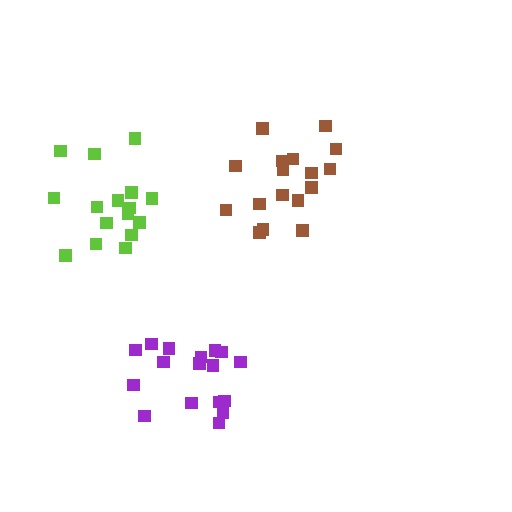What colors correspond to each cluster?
The clusters are colored: purple, lime, brown.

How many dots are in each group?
Group 1: 17 dots, Group 2: 16 dots, Group 3: 17 dots (50 total).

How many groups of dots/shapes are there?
There are 3 groups.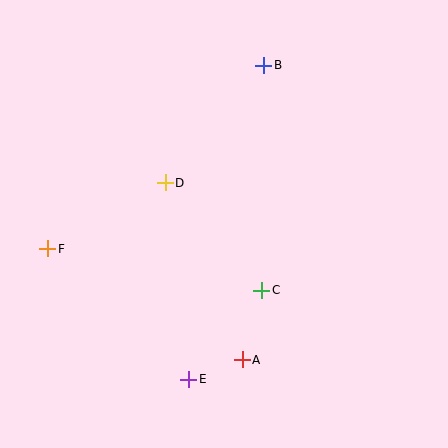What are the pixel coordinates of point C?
Point C is at (262, 290).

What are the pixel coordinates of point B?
Point B is at (264, 65).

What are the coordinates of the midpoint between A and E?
The midpoint between A and E is at (216, 370).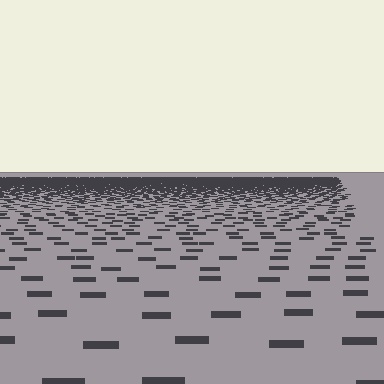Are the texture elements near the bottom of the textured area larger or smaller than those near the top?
Larger. Near the bottom, elements are closer to the viewer and appear at a bigger on-screen size.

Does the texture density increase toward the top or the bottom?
Density increases toward the top.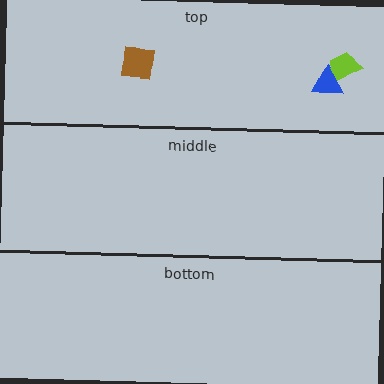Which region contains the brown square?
The top region.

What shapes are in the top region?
The lime trapezoid, the brown square, the blue triangle.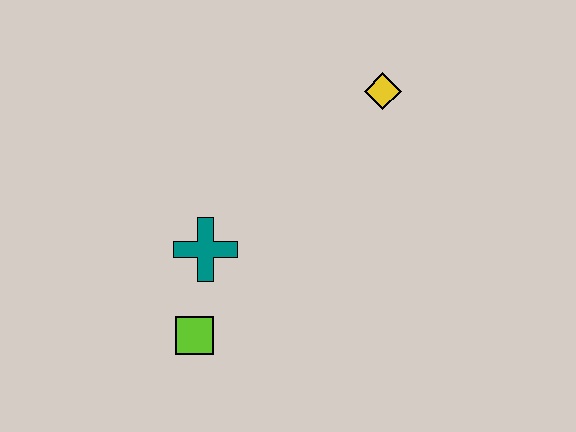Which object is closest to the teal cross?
The lime square is closest to the teal cross.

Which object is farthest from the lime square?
The yellow diamond is farthest from the lime square.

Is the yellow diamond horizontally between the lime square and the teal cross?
No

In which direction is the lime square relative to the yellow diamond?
The lime square is below the yellow diamond.